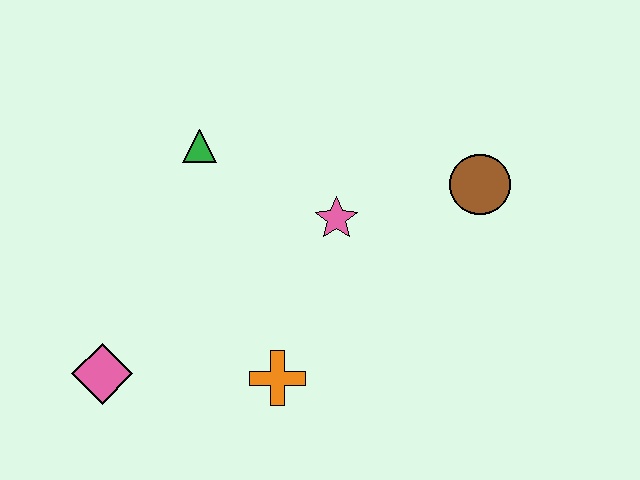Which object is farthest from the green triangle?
The brown circle is farthest from the green triangle.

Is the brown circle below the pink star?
No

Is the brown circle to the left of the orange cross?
No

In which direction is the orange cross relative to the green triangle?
The orange cross is below the green triangle.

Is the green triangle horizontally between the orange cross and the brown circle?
No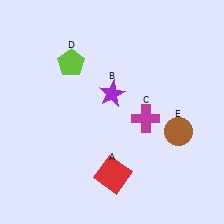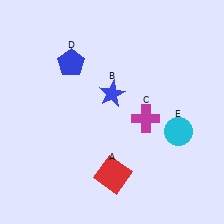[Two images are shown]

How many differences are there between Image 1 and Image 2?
There are 3 differences between the two images.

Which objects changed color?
B changed from purple to blue. D changed from lime to blue. E changed from brown to cyan.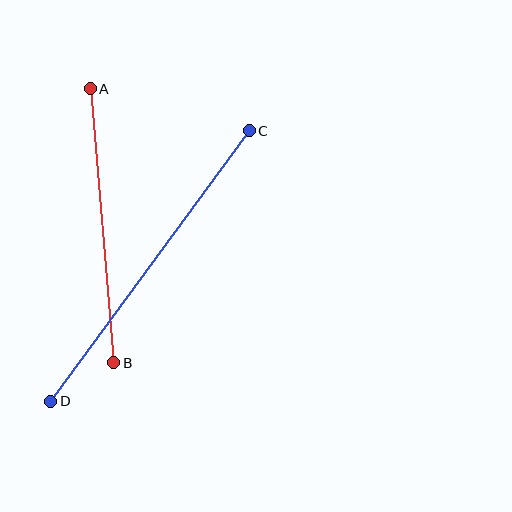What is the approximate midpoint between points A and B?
The midpoint is at approximately (102, 226) pixels.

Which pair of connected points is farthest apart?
Points C and D are farthest apart.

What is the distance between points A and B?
The distance is approximately 275 pixels.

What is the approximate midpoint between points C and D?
The midpoint is at approximately (150, 266) pixels.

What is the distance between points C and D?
The distance is approximately 336 pixels.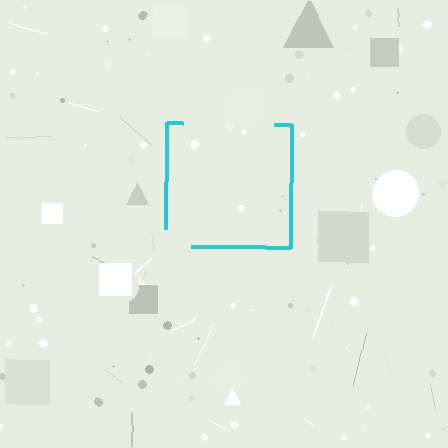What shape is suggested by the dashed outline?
The dashed outline suggests a square.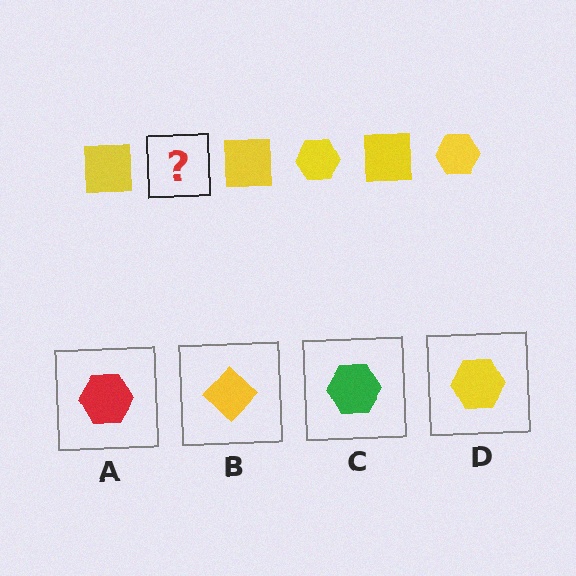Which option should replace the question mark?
Option D.